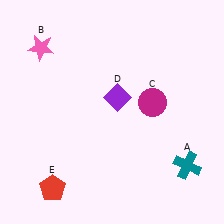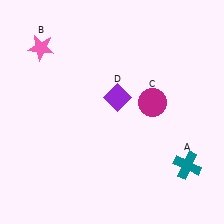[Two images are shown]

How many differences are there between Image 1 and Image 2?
There is 1 difference between the two images.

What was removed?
The red pentagon (E) was removed in Image 2.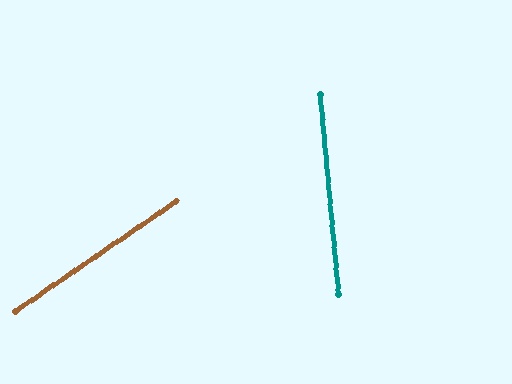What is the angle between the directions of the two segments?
Approximately 61 degrees.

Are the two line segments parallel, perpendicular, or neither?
Neither parallel nor perpendicular — they differ by about 61°.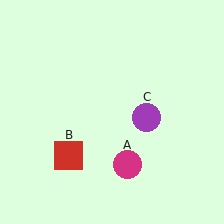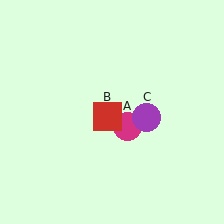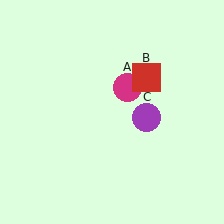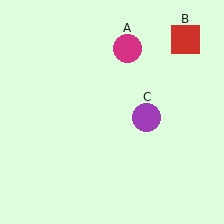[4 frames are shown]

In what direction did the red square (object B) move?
The red square (object B) moved up and to the right.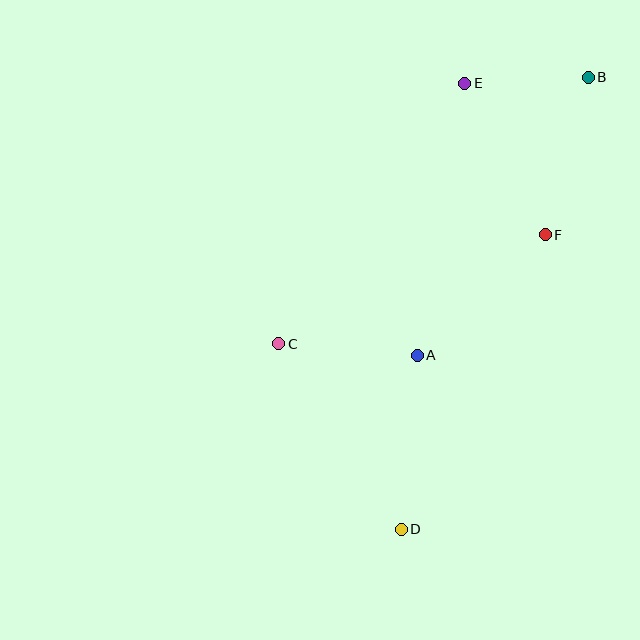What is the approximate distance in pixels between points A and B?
The distance between A and B is approximately 326 pixels.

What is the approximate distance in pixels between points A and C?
The distance between A and C is approximately 139 pixels.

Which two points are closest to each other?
Points B and E are closest to each other.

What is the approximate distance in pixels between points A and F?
The distance between A and F is approximately 176 pixels.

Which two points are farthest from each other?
Points B and D are farthest from each other.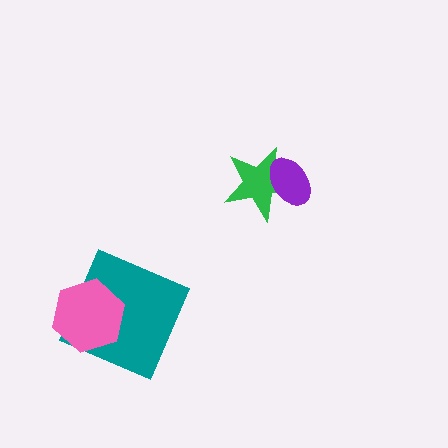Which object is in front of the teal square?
The pink hexagon is in front of the teal square.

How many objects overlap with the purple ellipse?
1 object overlaps with the purple ellipse.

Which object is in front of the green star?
The purple ellipse is in front of the green star.